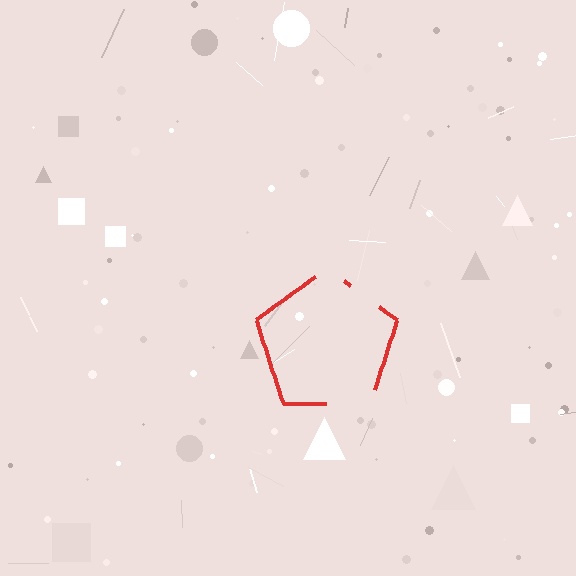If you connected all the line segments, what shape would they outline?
They would outline a pentagon.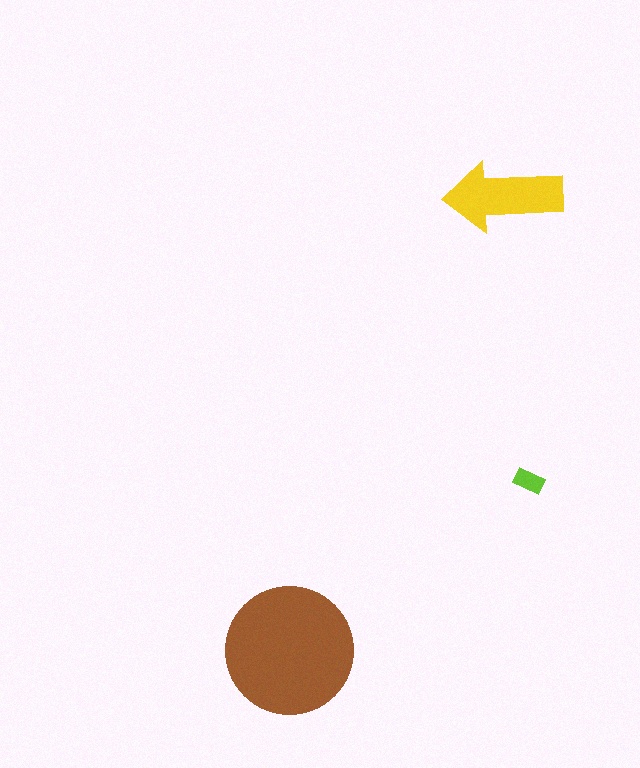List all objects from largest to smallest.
The brown circle, the yellow arrow, the lime rectangle.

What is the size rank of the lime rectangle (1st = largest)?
3rd.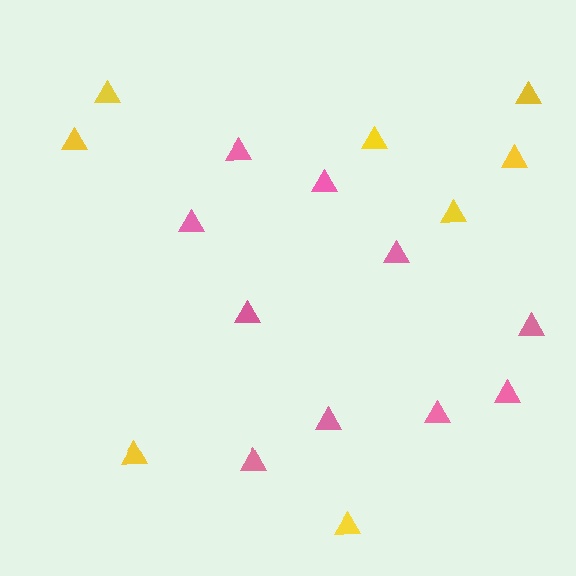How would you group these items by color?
There are 2 groups: one group of yellow triangles (8) and one group of pink triangles (10).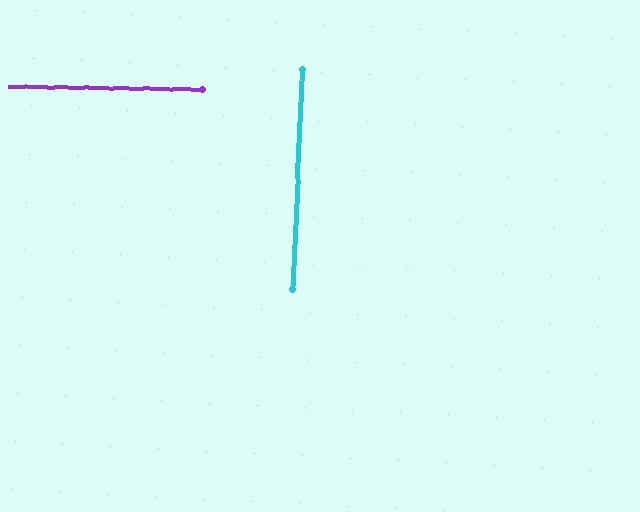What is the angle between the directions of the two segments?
Approximately 88 degrees.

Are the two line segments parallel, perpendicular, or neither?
Perpendicular — they meet at approximately 88°.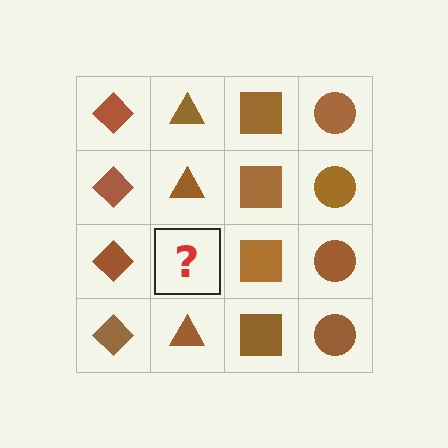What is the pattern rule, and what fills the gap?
The rule is that each column has a consistent shape. The gap should be filled with a brown triangle.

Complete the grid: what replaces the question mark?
The question mark should be replaced with a brown triangle.